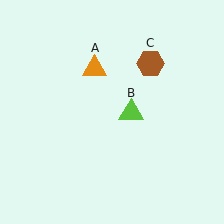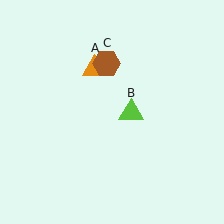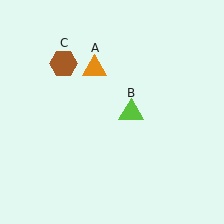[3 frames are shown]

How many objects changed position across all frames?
1 object changed position: brown hexagon (object C).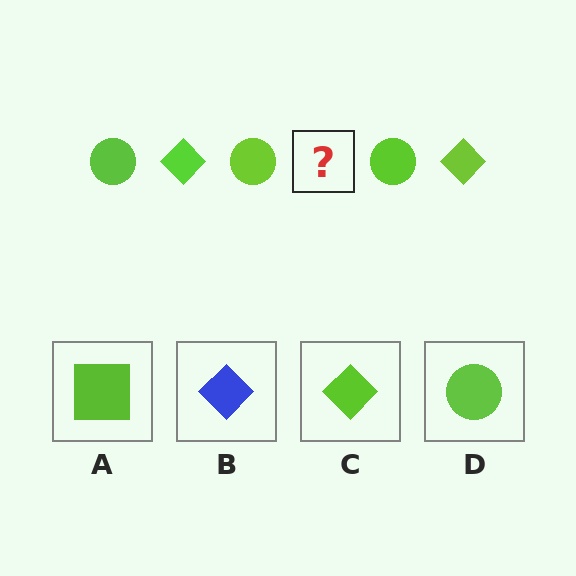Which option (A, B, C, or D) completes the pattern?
C.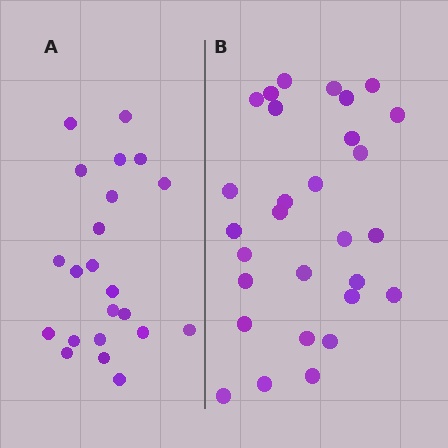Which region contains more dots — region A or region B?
Region B (the right region) has more dots.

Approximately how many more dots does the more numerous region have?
Region B has roughly 8 or so more dots than region A.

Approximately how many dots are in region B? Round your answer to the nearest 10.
About 30 dots. (The exact count is 29, which rounds to 30.)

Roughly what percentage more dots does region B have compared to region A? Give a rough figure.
About 30% more.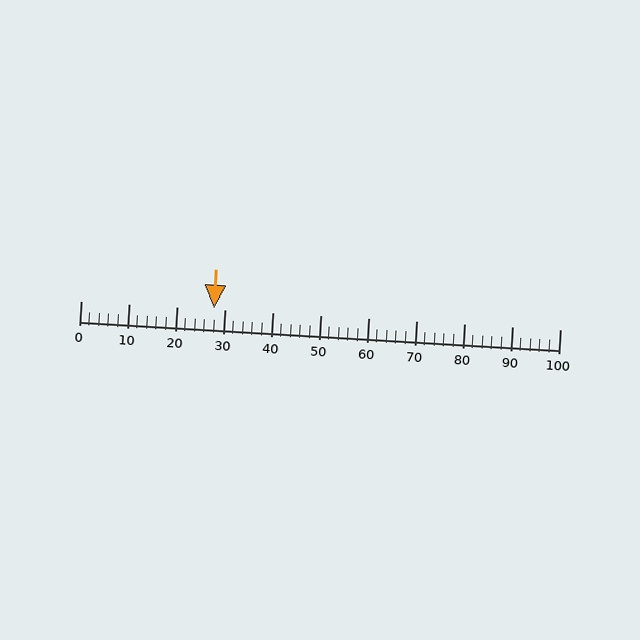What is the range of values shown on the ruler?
The ruler shows values from 0 to 100.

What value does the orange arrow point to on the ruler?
The orange arrow points to approximately 28.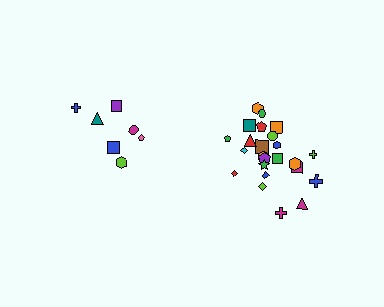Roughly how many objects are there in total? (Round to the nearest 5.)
Roughly 30 objects in total.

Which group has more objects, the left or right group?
The right group.